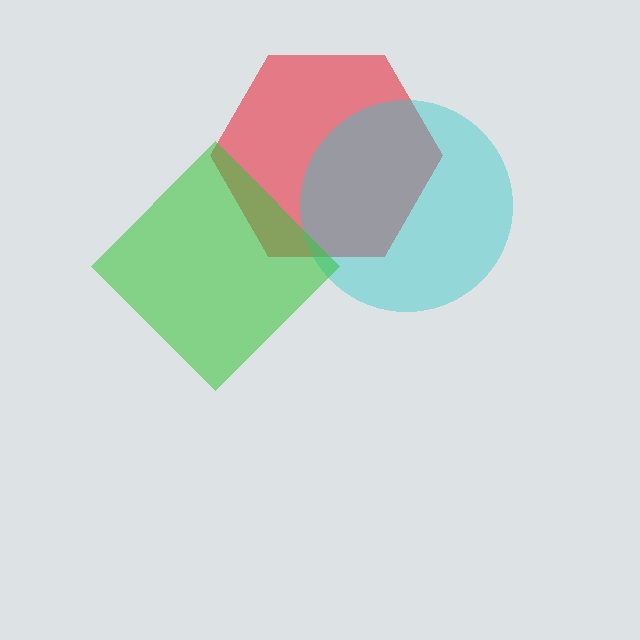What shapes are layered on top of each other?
The layered shapes are: a red hexagon, a cyan circle, a green diamond.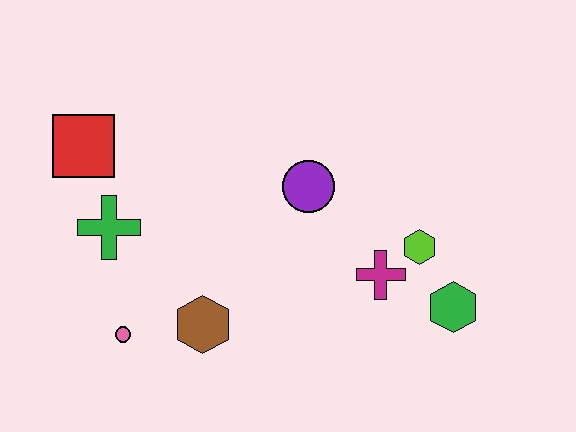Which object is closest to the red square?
The green cross is closest to the red square.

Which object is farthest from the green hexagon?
The red square is farthest from the green hexagon.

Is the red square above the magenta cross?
Yes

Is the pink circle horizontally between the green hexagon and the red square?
Yes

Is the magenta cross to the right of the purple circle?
Yes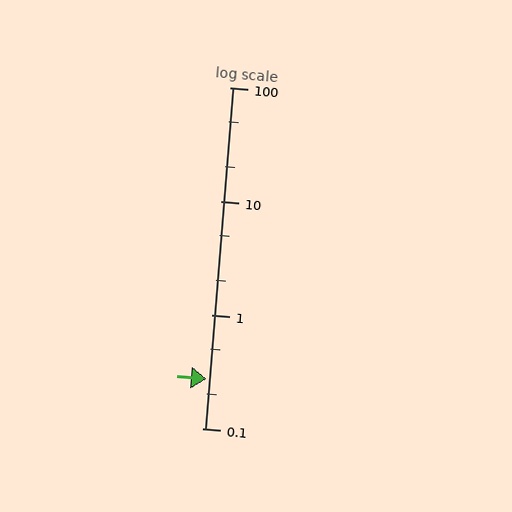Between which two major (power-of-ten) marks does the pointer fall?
The pointer is between 0.1 and 1.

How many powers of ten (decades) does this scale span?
The scale spans 3 decades, from 0.1 to 100.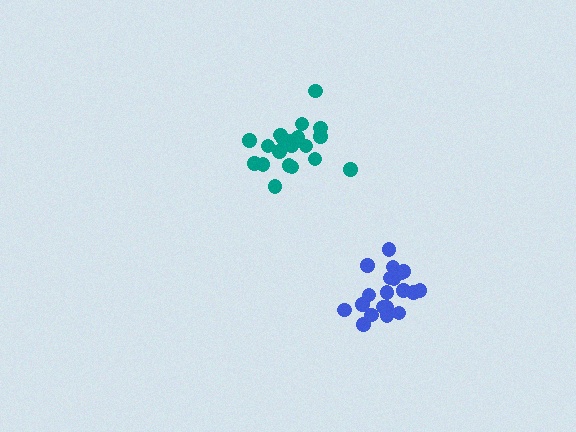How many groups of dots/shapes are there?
There are 2 groups.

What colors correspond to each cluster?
The clusters are colored: teal, blue.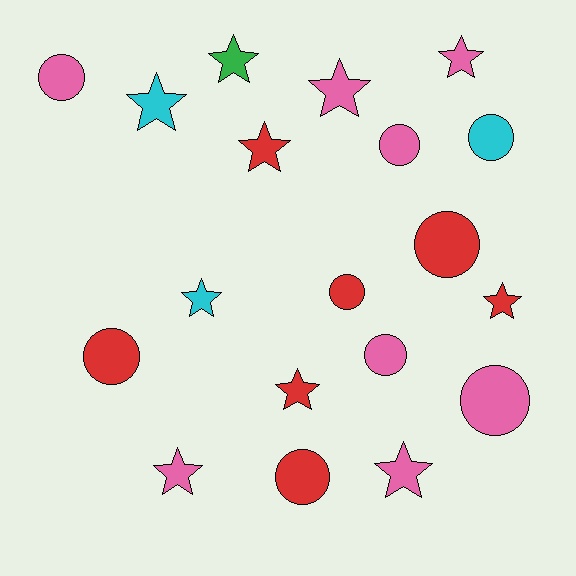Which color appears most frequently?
Pink, with 8 objects.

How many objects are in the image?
There are 19 objects.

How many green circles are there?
There are no green circles.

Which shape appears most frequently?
Star, with 10 objects.